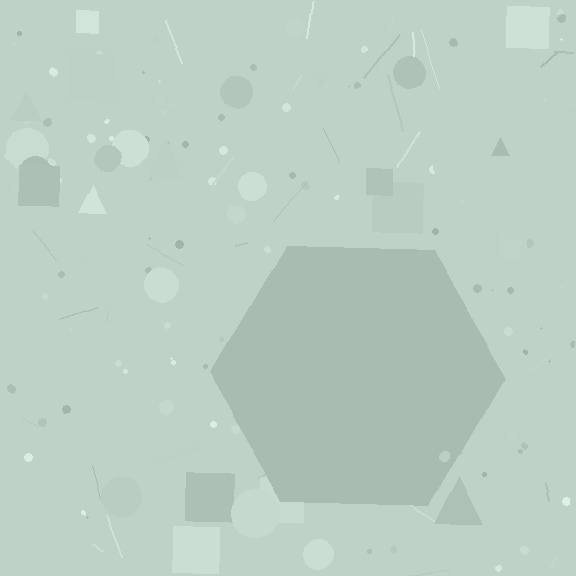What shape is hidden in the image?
A hexagon is hidden in the image.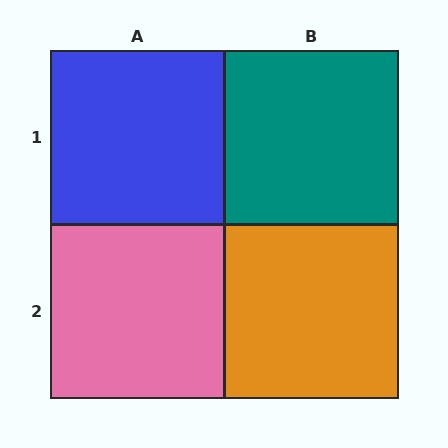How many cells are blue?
1 cell is blue.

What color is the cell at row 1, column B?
Teal.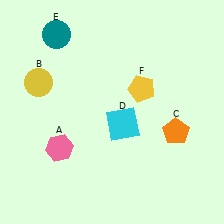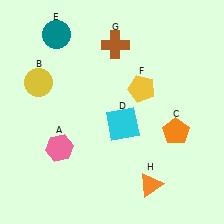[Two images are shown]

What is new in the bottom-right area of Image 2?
An orange triangle (H) was added in the bottom-right area of Image 2.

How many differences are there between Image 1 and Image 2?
There are 2 differences between the two images.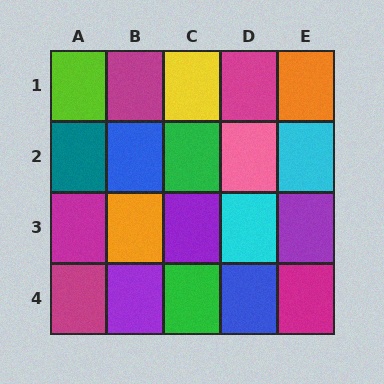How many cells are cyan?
2 cells are cyan.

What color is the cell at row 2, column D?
Pink.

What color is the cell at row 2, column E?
Cyan.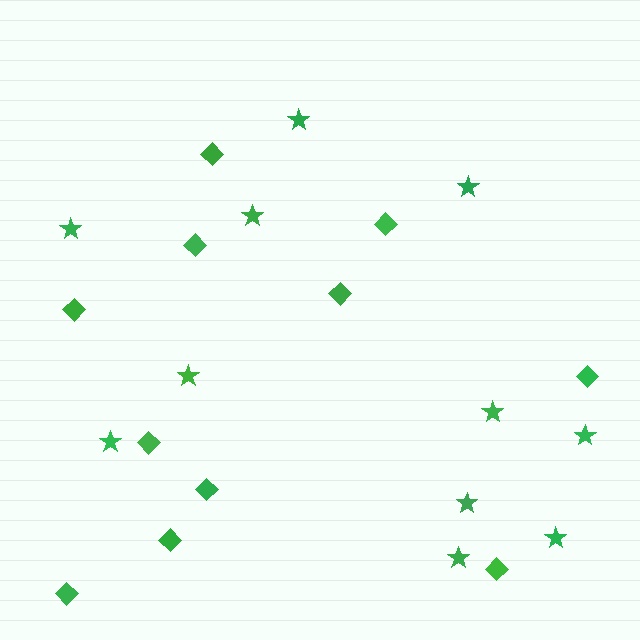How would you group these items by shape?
There are 2 groups: one group of stars (11) and one group of diamonds (11).